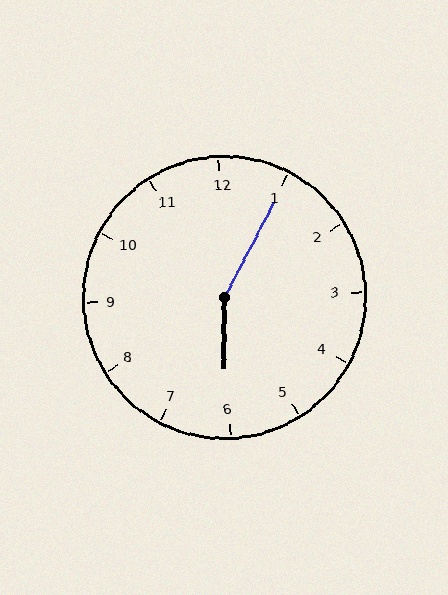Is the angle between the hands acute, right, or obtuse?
It is obtuse.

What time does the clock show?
6:05.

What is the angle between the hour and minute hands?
Approximately 152 degrees.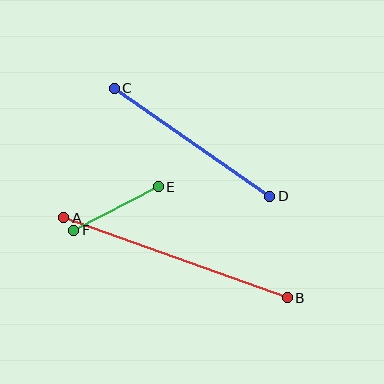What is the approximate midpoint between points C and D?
The midpoint is at approximately (192, 142) pixels.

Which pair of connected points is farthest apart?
Points A and B are farthest apart.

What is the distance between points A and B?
The distance is approximately 237 pixels.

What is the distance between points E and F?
The distance is approximately 95 pixels.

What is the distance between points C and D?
The distance is approximately 189 pixels.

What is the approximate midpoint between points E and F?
The midpoint is at approximately (116, 209) pixels.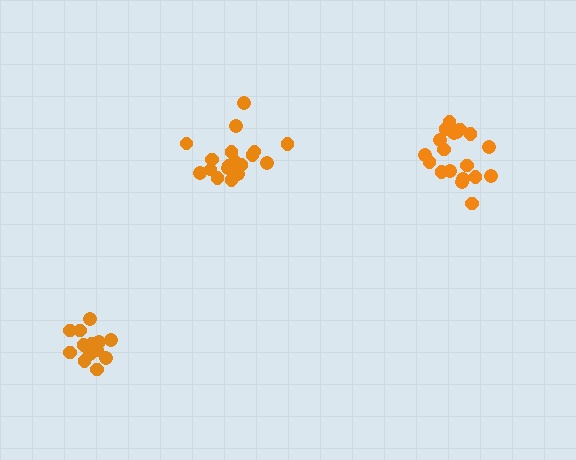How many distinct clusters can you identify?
There are 3 distinct clusters.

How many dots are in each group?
Group 1: 13 dots, Group 2: 18 dots, Group 3: 19 dots (50 total).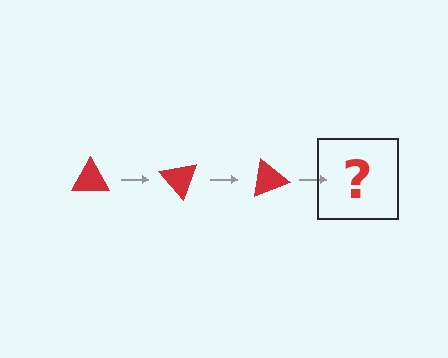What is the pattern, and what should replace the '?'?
The pattern is that the triangle rotates 50 degrees each step. The '?' should be a red triangle rotated 150 degrees.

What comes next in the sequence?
The next element should be a red triangle rotated 150 degrees.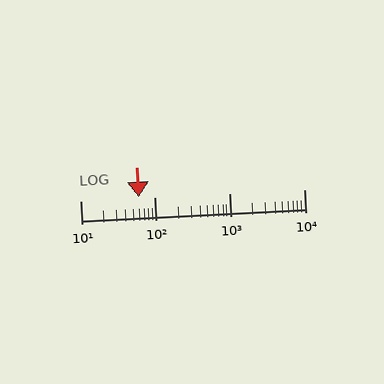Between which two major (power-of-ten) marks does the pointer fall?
The pointer is between 10 and 100.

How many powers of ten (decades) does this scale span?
The scale spans 3 decades, from 10 to 10000.